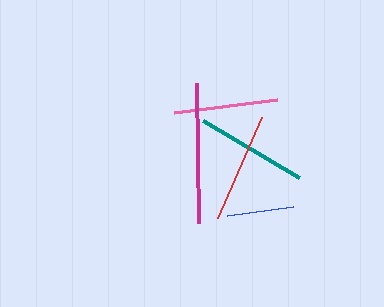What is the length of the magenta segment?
The magenta segment is approximately 140 pixels long.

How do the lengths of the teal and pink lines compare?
The teal and pink lines are approximately the same length.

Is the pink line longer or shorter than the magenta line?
The magenta line is longer than the pink line.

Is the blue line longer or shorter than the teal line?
The teal line is longer than the blue line.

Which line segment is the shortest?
The blue line is the shortest at approximately 67 pixels.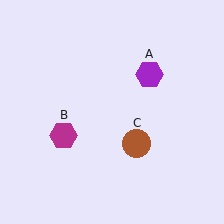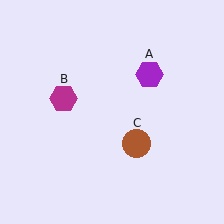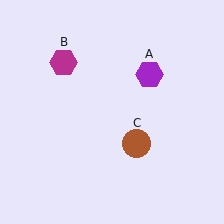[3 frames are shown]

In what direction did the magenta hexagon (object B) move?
The magenta hexagon (object B) moved up.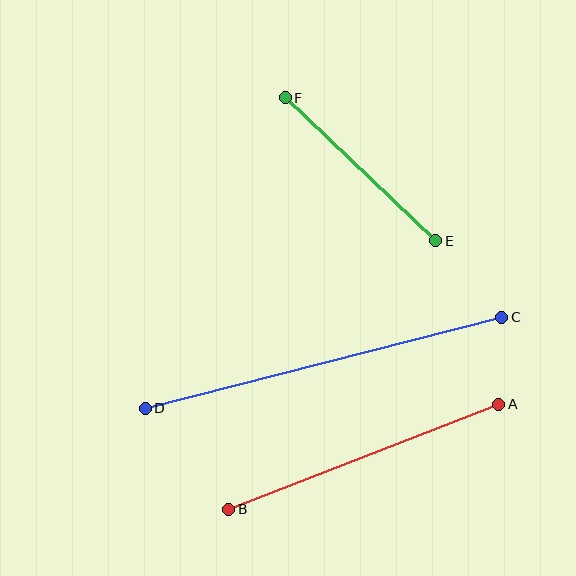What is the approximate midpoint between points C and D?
The midpoint is at approximately (323, 363) pixels.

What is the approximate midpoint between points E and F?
The midpoint is at approximately (360, 169) pixels.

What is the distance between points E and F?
The distance is approximately 208 pixels.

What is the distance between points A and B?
The distance is approximately 290 pixels.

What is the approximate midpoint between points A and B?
The midpoint is at approximately (364, 457) pixels.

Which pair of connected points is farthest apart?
Points C and D are farthest apart.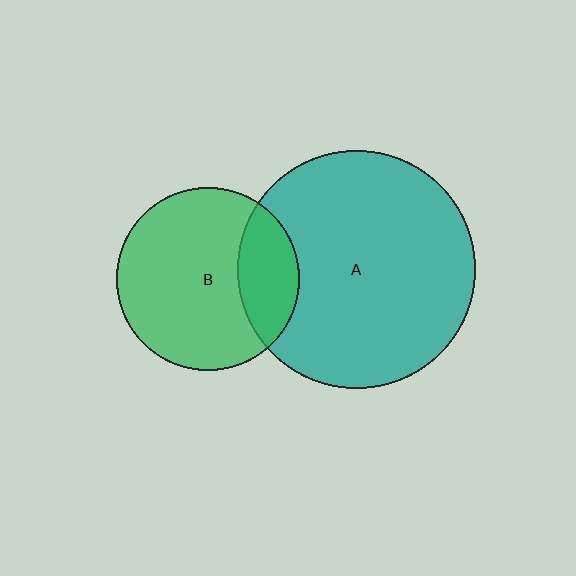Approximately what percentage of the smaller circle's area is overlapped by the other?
Approximately 25%.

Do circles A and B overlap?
Yes.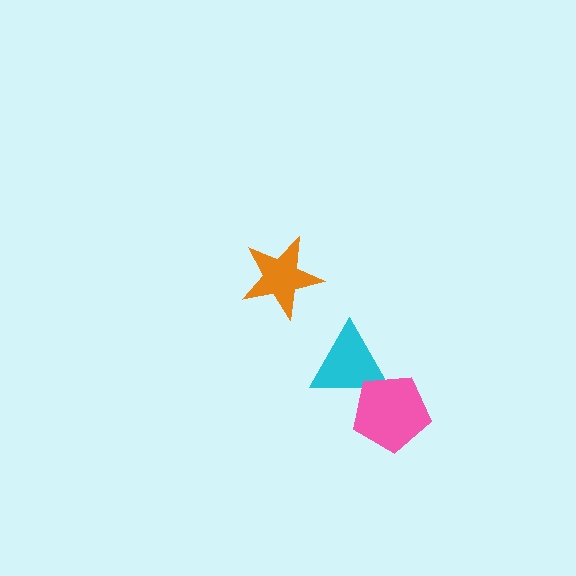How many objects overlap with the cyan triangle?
1 object overlaps with the cyan triangle.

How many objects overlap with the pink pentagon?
1 object overlaps with the pink pentagon.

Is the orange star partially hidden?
No, no other shape covers it.